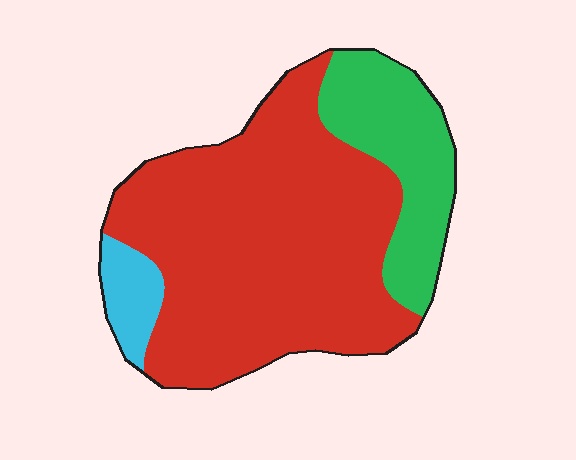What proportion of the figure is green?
Green covers about 20% of the figure.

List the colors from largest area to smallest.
From largest to smallest: red, green, cyan.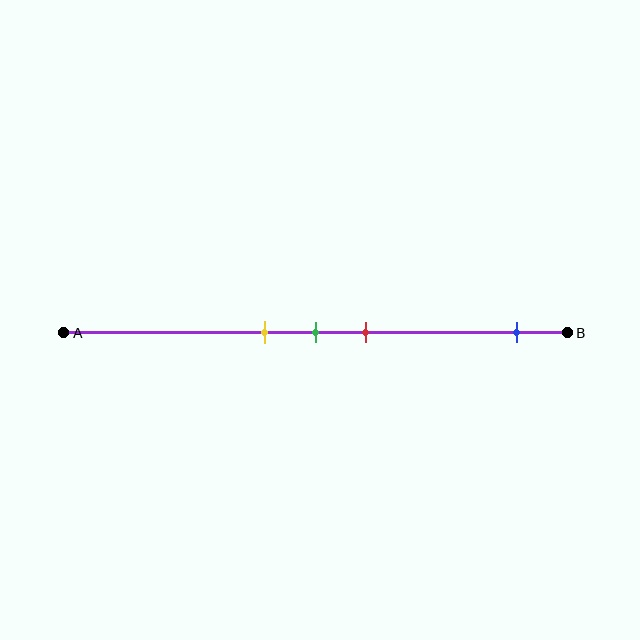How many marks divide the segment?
There are 4 marks dividing the segment.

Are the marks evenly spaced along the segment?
No, the marks are not evenly spaced.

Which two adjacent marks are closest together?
The yellow and green marks are the closest adjacent pair.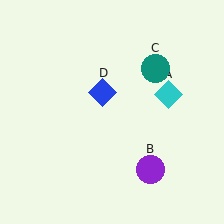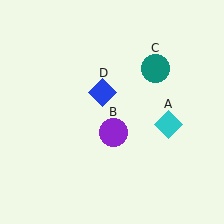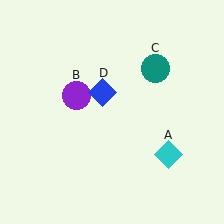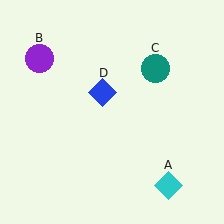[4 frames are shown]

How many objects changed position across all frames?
2 objects changed position: cyan diamond (object A), purple circle (object B).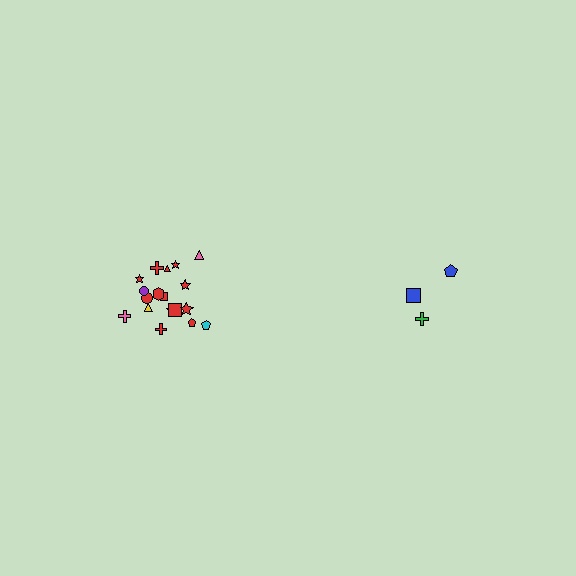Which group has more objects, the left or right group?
The left group.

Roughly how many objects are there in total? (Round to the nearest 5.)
Roughly 20 objects in total.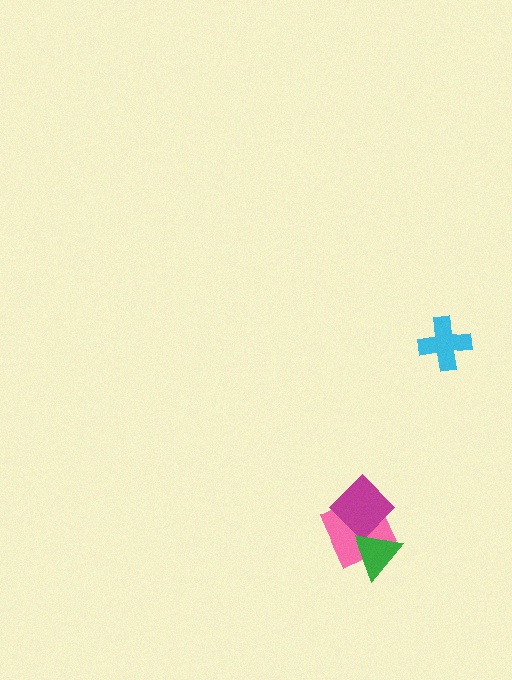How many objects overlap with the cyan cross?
0 objects overlap with the cyan cross.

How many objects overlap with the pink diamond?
2 objects overlap with the pink diamond.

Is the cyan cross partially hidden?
No, no other shape covers it.